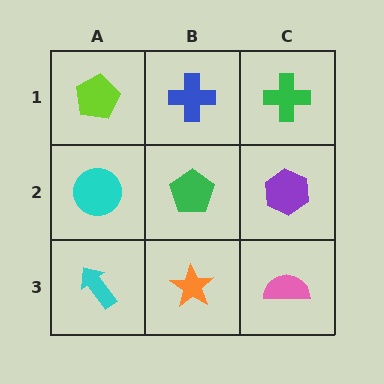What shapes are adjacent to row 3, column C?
A purple hexagon (row 2, column C), an orange star (row 3, column B).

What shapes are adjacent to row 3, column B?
A green pentagon (row 2, column B), a cyan arrow (row 3, column A), a pink semicircle (row 3, column C).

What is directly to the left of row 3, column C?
An orange star.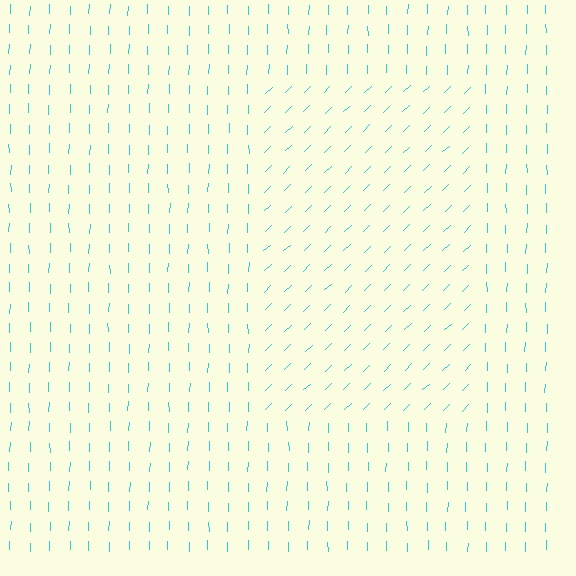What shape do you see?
I see a rectangle.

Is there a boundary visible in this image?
Yes, there is a texture boundary formed by a change in line orientation.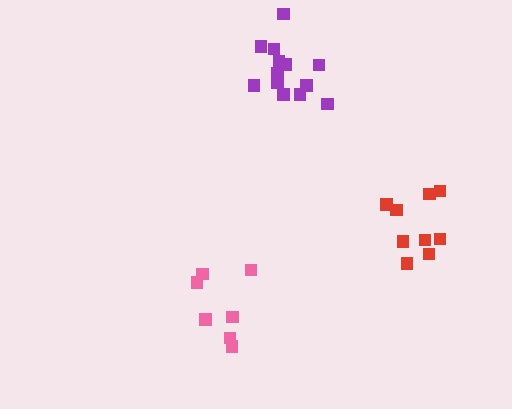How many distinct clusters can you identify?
There are 3 distinct clusters.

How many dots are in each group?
Group 1: 13 dots, Group 2: 9 dots, Group 3: 7 dots (29 total).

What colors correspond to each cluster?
The clusters are colored: purple, red, pink.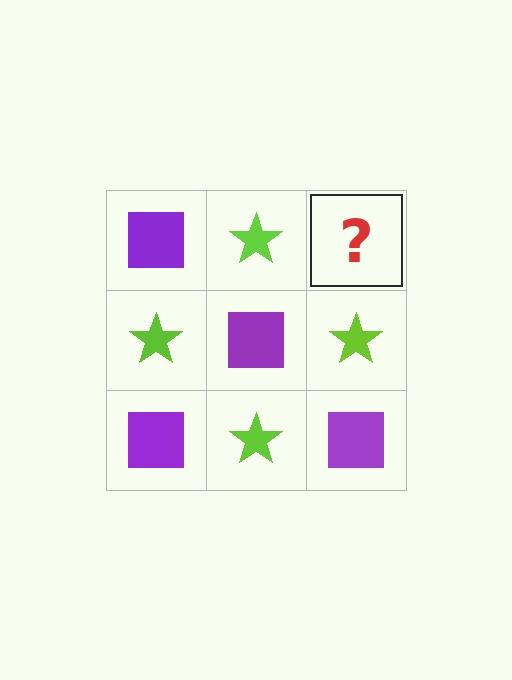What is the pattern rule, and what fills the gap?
The rule is that it alternates purple square and lime star in a checkerboard pattern. The gap should be filled with a purple square.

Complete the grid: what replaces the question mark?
The question mark should be replaced with a purple square.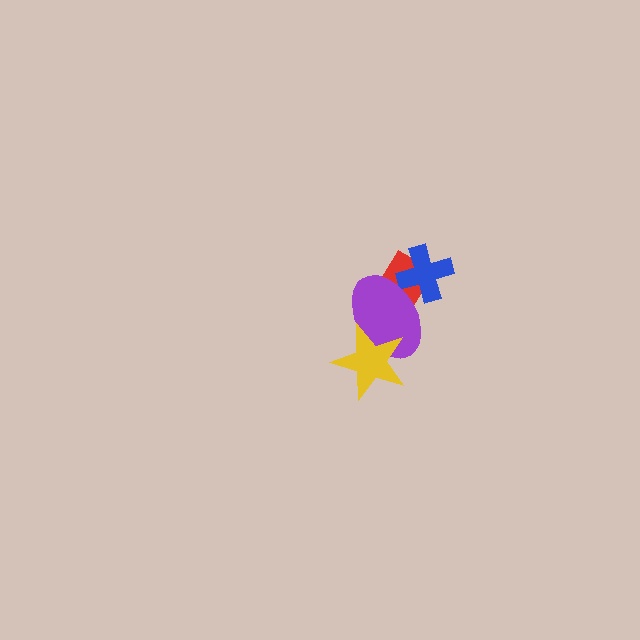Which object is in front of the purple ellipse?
The yellow star is in front of the purple ellipse.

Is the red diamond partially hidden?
Yes, it is partially covered by another shape.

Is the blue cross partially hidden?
Yes, it is partially covered by another shape.